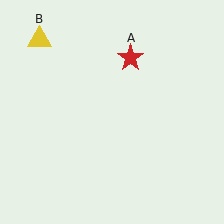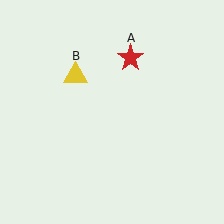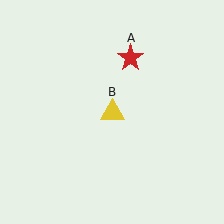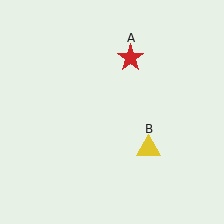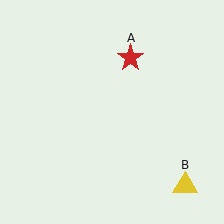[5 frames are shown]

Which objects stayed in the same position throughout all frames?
Red star (object A) remained stationary.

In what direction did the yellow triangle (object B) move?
The yellow triangle (object B) moved down and to the right.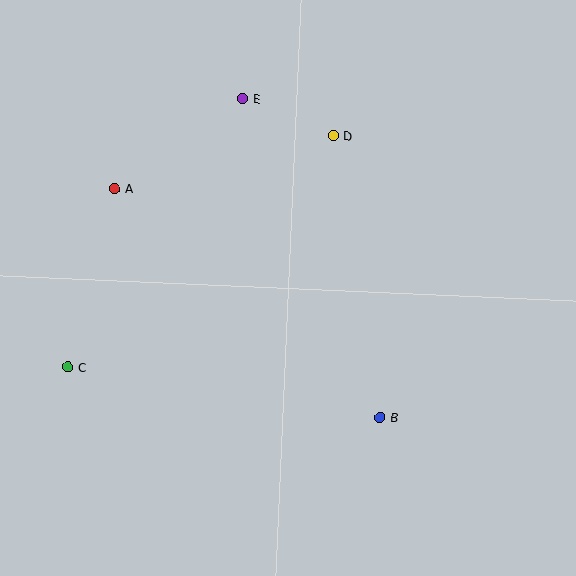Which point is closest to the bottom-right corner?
Point B is closest to the bottom-right corner.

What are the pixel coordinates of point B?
Point B is at (380, 417).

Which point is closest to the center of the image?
Point B at (380, 417) is closest to the center.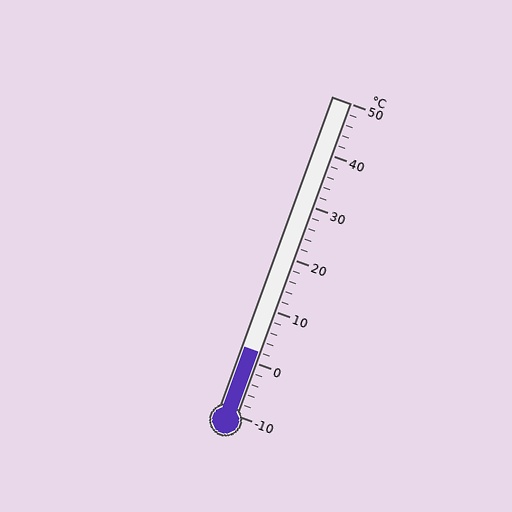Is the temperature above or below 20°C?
The temperature is below 20°C.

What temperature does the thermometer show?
The thermometer shows approximately 2°C.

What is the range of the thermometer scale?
The thermometer scale ranges from -10°C to 50°C.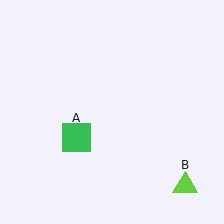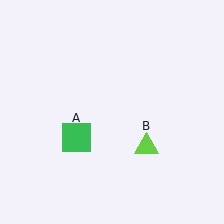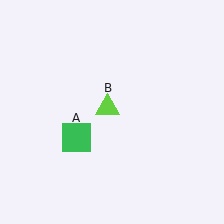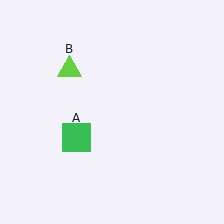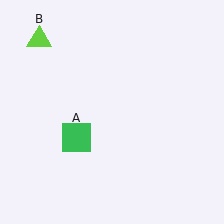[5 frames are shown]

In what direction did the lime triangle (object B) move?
The lime triangle (object B) moved up and to the left.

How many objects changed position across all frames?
1 object changed position: lime triangle (object B).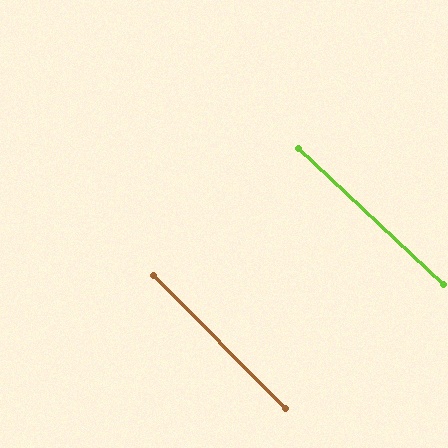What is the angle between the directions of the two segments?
Approximately 2 degrees.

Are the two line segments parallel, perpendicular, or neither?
Parallel — their directions differ by only 1.9°.